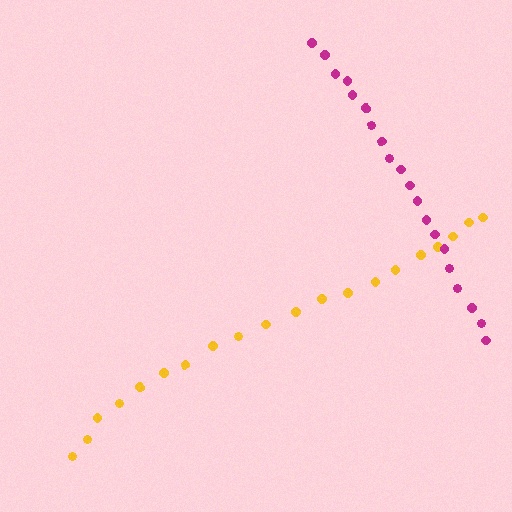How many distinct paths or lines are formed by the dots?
There are 2 distinct paths.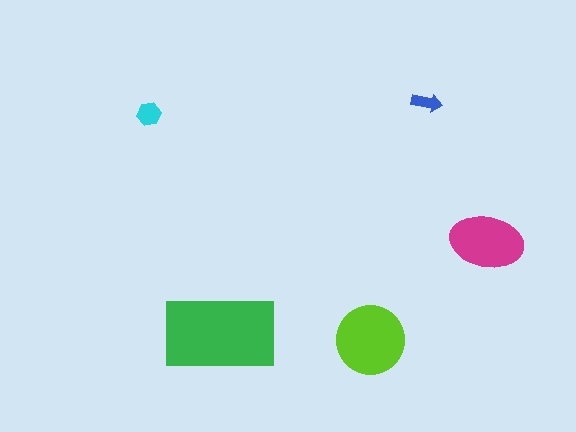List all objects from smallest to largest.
The blue arrow, the cyan hexagon, the magenta ellipse, the lime circle, the green rectangle.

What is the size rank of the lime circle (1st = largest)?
2nd.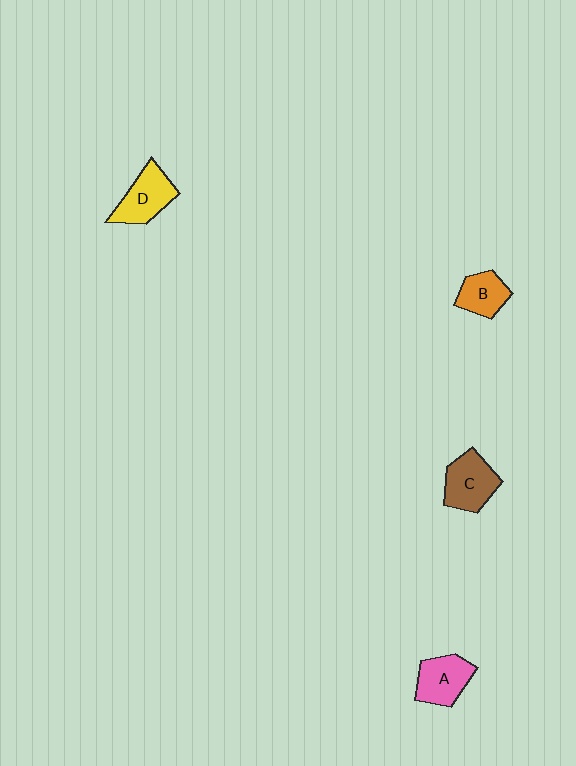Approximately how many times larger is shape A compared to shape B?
Approximately 1.2 times.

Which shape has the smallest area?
Shape B (orange).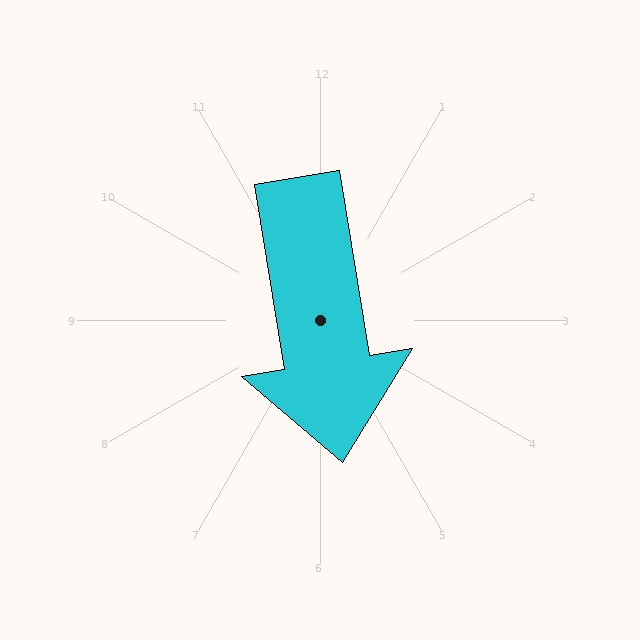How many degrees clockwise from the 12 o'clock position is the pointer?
Approximately 171 degrees.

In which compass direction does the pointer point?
South.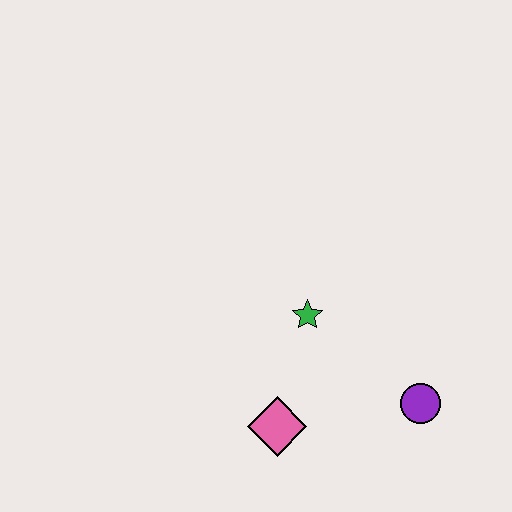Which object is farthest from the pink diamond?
The purple circle is farthest from the pink diamond.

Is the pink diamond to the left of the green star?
Yes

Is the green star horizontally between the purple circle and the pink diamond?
Yes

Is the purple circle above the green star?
No